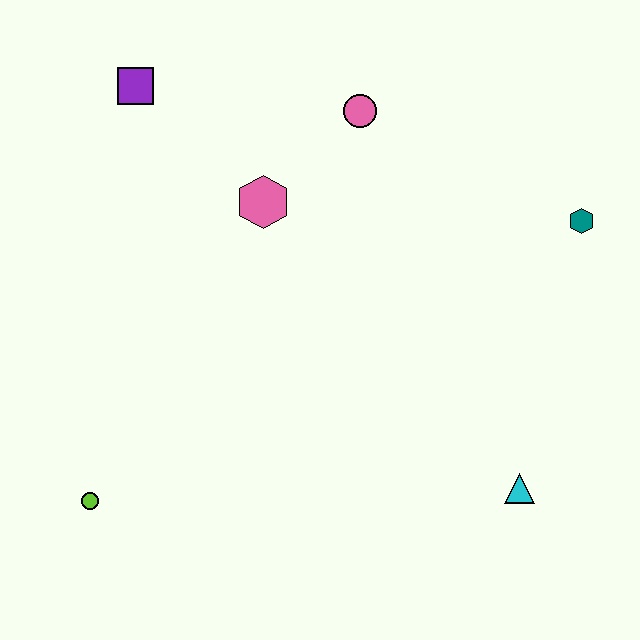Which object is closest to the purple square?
The pink hexagon is closest to the purple square.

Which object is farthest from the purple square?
The cyan triangle is farthest from the purple square.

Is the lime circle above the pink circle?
No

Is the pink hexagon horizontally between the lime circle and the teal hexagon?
Yes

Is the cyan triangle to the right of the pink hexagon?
Yes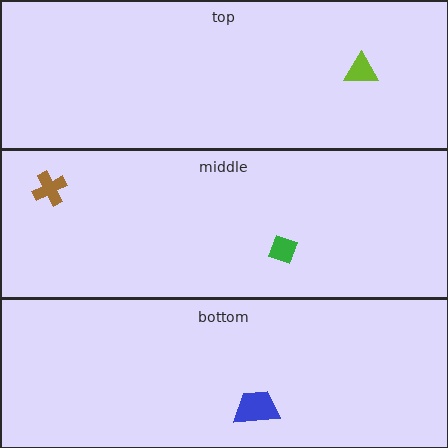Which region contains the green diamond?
The middle region.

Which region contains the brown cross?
The middle region.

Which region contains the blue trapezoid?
The bottom region.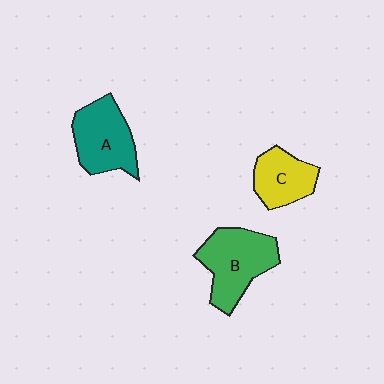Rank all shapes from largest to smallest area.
From largest to smallest: B (green), A (teal), C (yellow).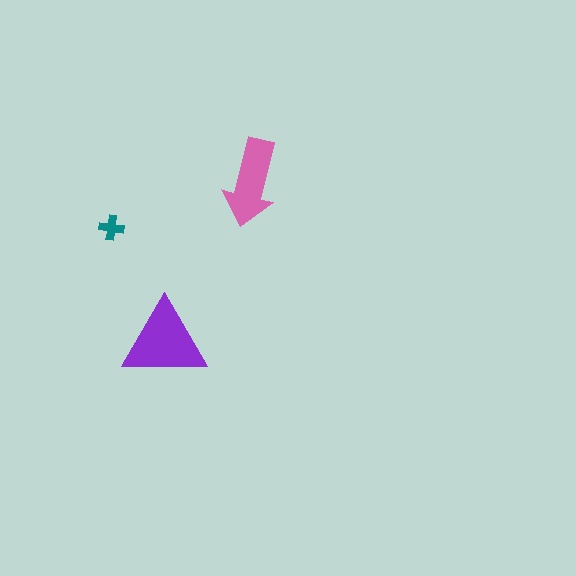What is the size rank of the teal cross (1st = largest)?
3rd.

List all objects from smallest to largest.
The teal cross, the pink arrow, the purple triangle.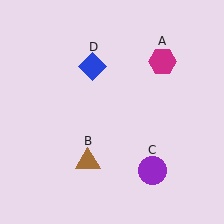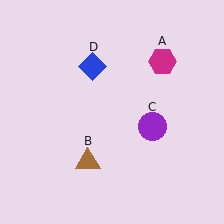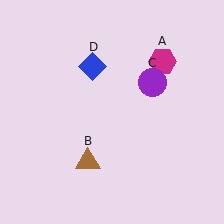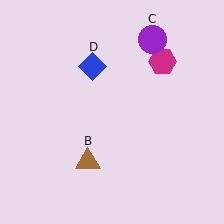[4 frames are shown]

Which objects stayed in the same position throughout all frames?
Magenta hexagon (object A) and brown triangle (object B) and blue diamond (object D) remained stationary.